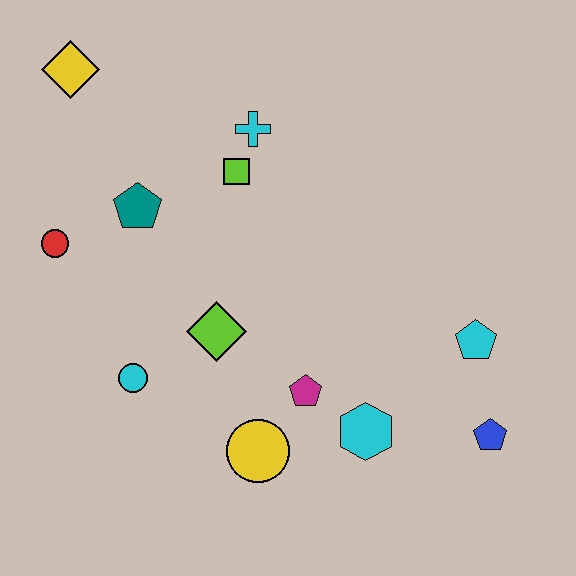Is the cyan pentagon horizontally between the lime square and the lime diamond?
No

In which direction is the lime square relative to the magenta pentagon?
The lime square is above the magenta pentagon.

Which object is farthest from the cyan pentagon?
The yellow diamond is farthest from the cyan pentagon.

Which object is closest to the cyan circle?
The lime diamond is closest to the cyan circle.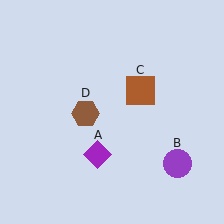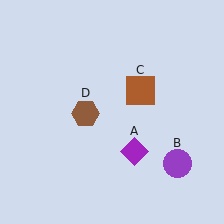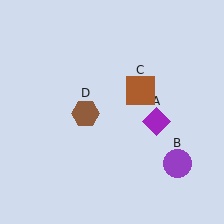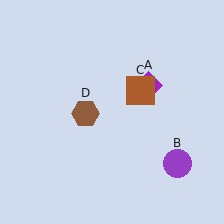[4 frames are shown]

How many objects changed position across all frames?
1 object changed position: purple diamond (object A).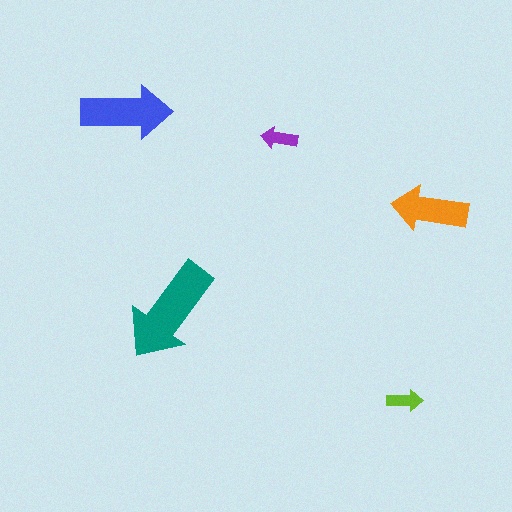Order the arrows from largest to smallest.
the teal one, the blue one, the orange one, the purple one, the lime one.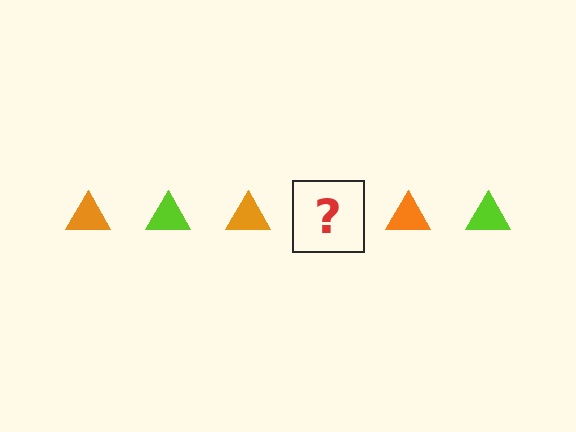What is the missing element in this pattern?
The missing element is a lime triangle.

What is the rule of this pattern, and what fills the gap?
The rule is that the pattern cycles through orange, lime triangles. The gap should be filled with a lime triangle.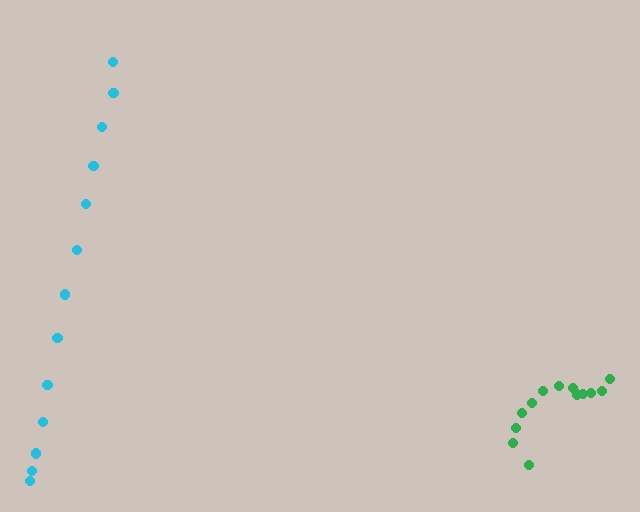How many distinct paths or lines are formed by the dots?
There are 2 distinct paths.